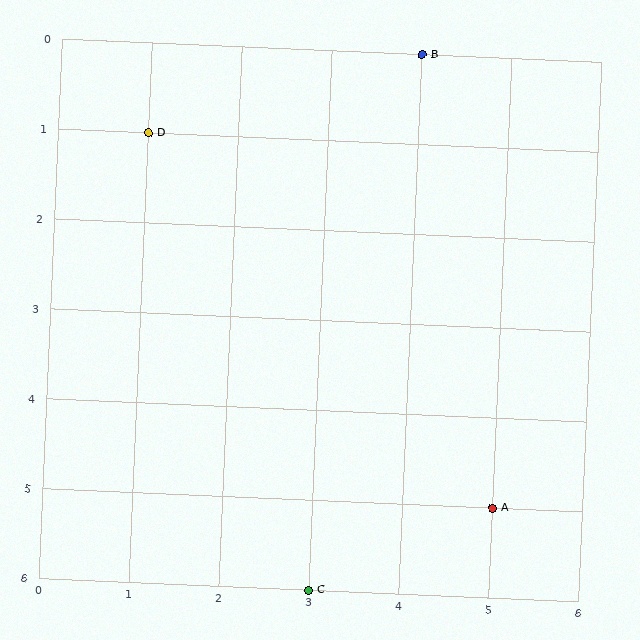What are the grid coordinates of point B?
Point B is at grid coordinates (4, 0).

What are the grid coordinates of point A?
Point A is at grid coordinates (5, 5).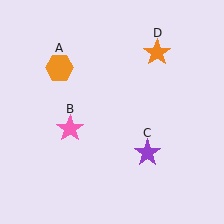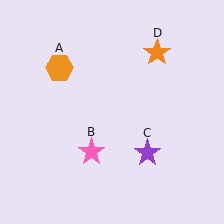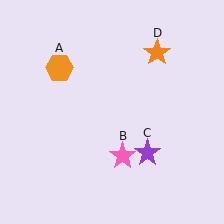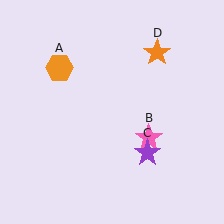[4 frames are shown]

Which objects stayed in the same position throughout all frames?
Orange hexagon (object A) and purple star (object C) and orange star (object D) remained stationary.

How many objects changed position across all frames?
1 object changed position: pink star (object B).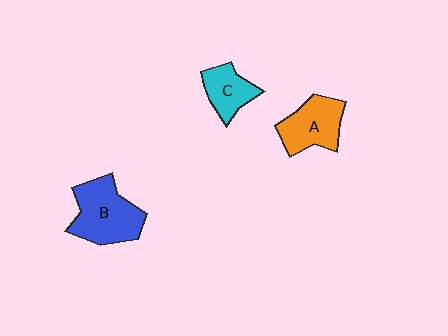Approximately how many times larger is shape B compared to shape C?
Approximately 1.8 times.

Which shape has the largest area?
Shape B (blue).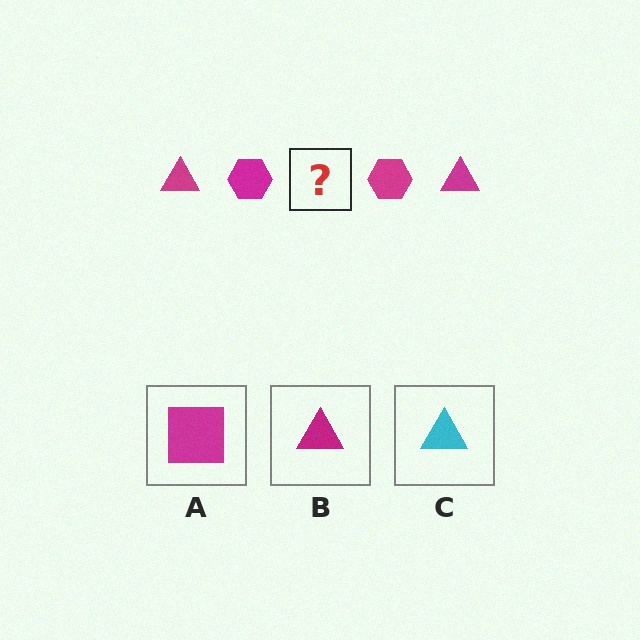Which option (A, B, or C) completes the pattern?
B.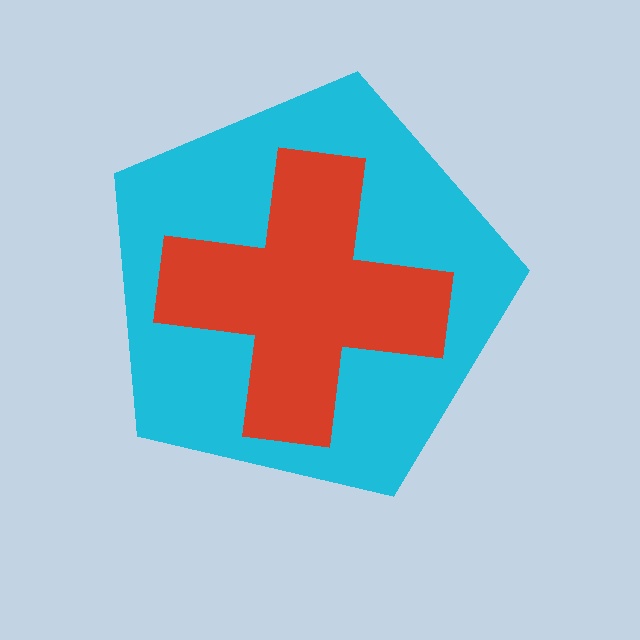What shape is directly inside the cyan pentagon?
The red cross.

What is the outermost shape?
The cyan pentagon.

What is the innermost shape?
The red cross.